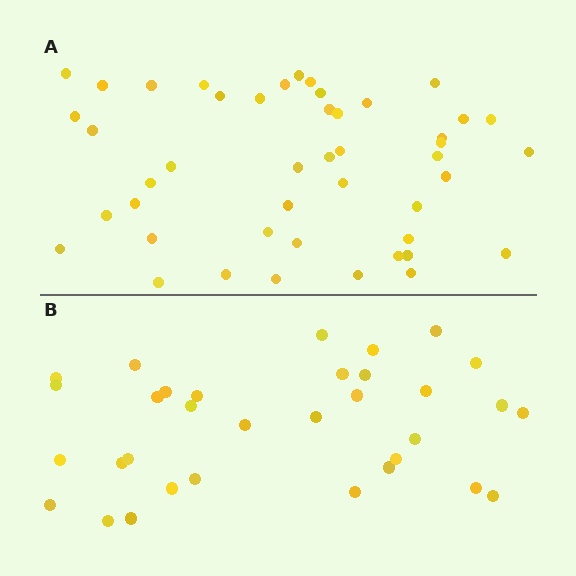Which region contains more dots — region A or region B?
Region A (the top region) has more dots.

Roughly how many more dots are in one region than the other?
Region A has approximately 15 more dots than region B.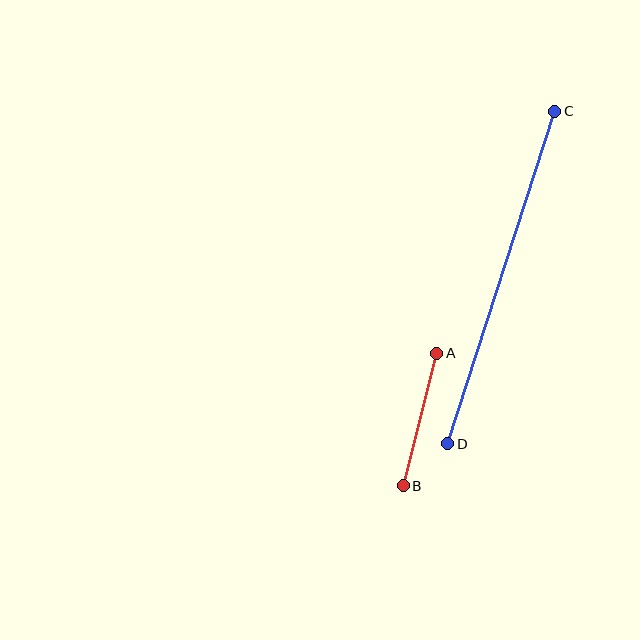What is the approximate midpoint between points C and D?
The midpoint is at approximately (501, 278) pixels.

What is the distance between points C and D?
The distance is approximately 349 pixels.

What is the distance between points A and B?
The distance is approximately 137 pixels.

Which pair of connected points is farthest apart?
Points C and D are farthest apart.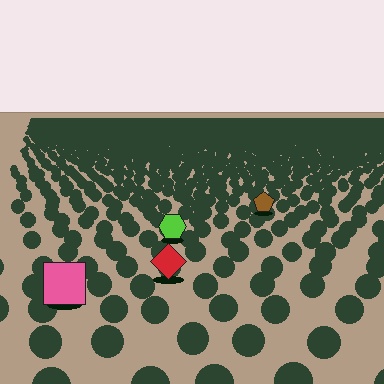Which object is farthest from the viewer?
The brown pentagon is farthest from the viewer. It appears smaller and the ground texture around it is denser.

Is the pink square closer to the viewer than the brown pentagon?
Yes. The pink square is closer — you can tell from the texture gradient: the ground texture is coarser near it.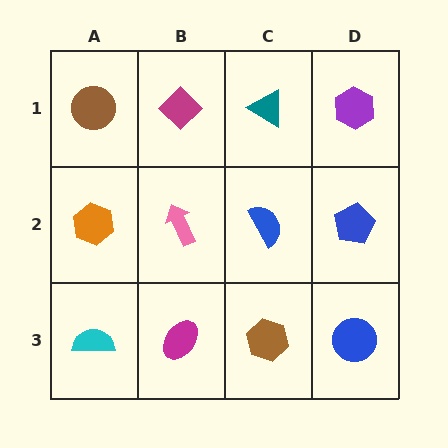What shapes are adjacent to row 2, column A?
A brown circle (row 1, column A), a cyan semicircle (row 3, column A), a pink arrow (row 2, column B).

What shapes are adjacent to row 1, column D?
A blue pentagon (row 2, column D), a teal triangle (row 1, column C).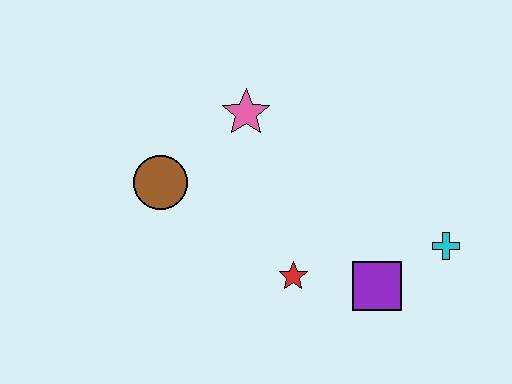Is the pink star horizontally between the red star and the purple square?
No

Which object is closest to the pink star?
The brown circle is closest to the pink star.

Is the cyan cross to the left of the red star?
No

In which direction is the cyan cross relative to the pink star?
The cyan cross is to the right of the pink star.